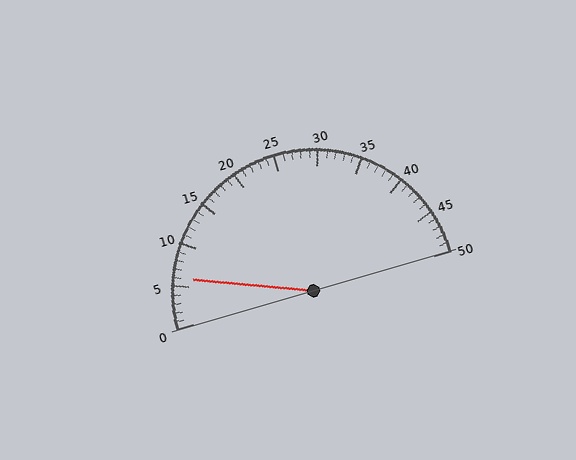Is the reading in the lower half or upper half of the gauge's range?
The reading is in the lower half of the range (0 to 50).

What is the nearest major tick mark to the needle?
The nearest major tick mark is 5.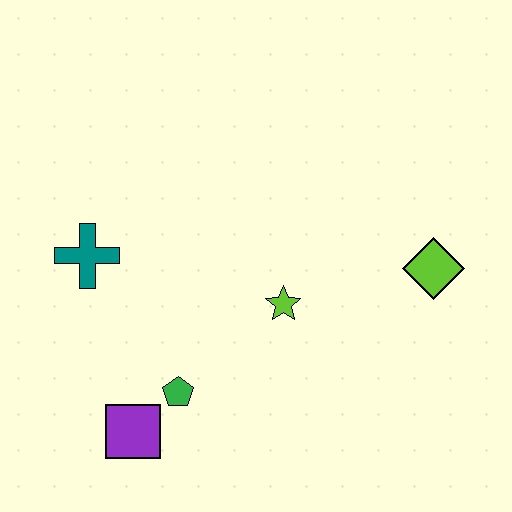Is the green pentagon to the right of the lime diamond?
No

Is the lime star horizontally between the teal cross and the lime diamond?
Yes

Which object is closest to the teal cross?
The green pentagon is closest to the teal cross.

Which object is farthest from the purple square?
The lime diamond is farthest from the purple square.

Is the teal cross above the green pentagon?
Yes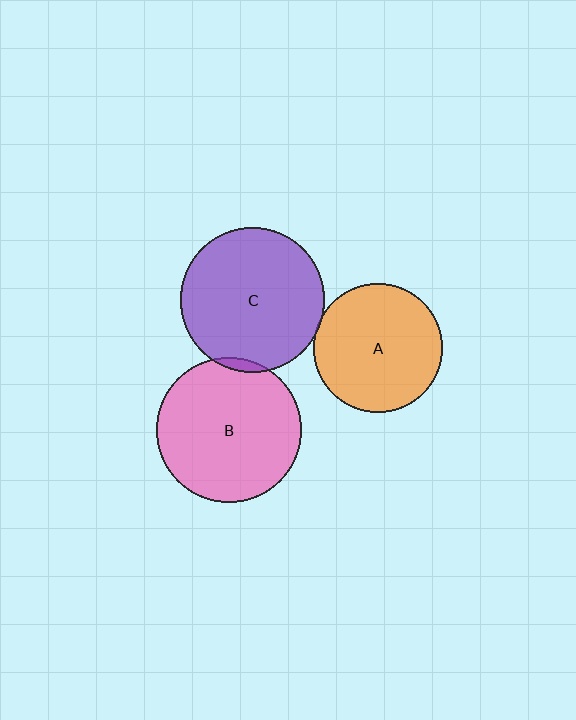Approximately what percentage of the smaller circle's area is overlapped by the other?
Approximately 5%.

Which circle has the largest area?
Circle B (pink).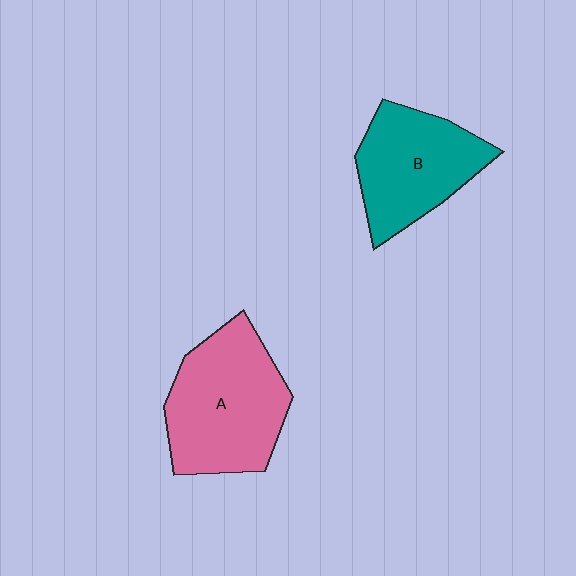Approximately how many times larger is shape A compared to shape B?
Approximately 1.2 times.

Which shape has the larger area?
Shape A (pink).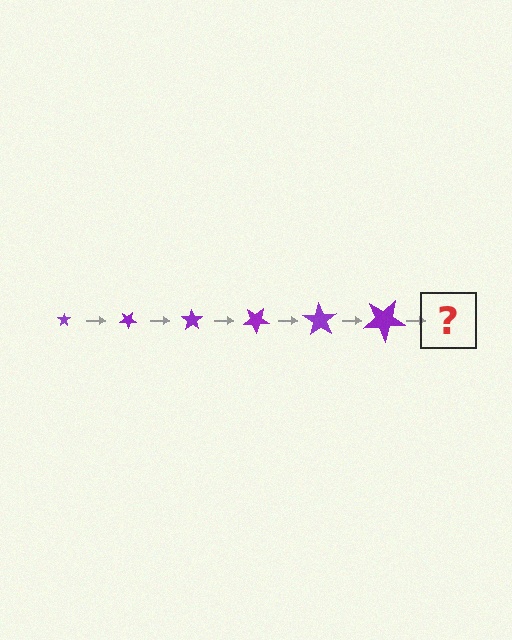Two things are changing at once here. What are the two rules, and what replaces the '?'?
The two rules are that the star grows larger each step and it rotates 35 degrees each step. The '?' should be a star, larger than the previous one and rotated 210 degrees from the start.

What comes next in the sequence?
The next element should be a star, larger than the previous one and rotated 210 degrees from the start.